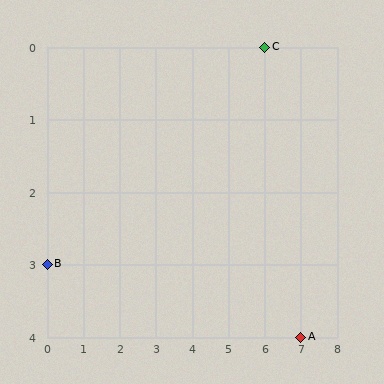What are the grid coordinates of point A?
Point A is at grid coordinates (7, 4).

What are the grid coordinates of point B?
Point B is at grid coordinates (0, 3).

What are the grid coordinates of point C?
Point C is at grid coordinates (6, 0).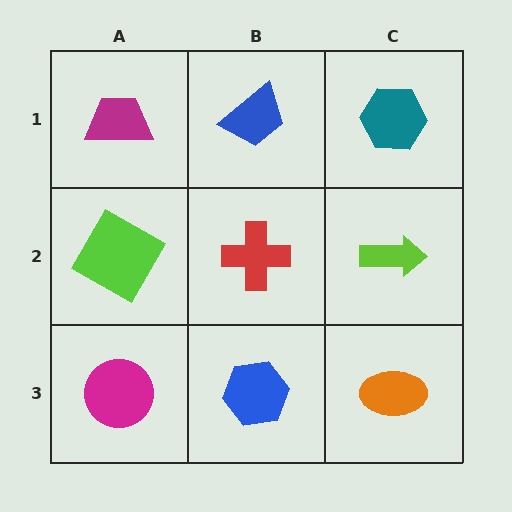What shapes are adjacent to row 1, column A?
A lime square (row 2, column A), a blue trapezoid (row 1, column B).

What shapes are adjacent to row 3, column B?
A red cross (row 2, column B), a magenta circle (row 3, column A), an orange ellipse (row 3, column C).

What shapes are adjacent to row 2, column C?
A teal hexagon (row 1, column C), an orange ellipse (row 3, column C), a red cross (row 2, column B).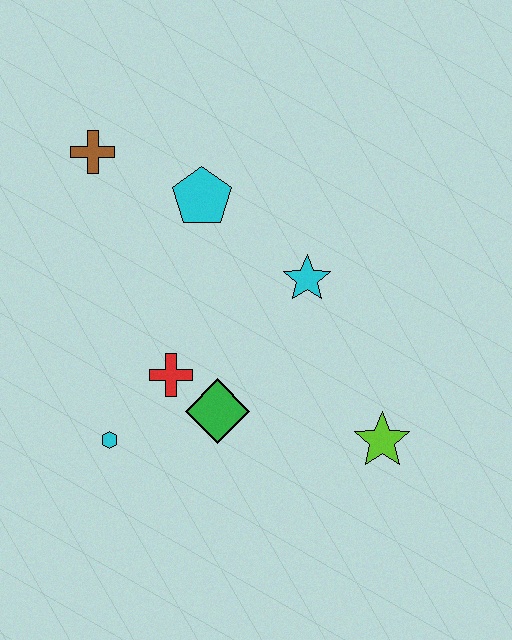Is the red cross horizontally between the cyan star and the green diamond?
No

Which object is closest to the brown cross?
The cyan pentagon is closest to the brown cross.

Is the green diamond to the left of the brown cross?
No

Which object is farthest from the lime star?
The brown cross is farthest from the lime star.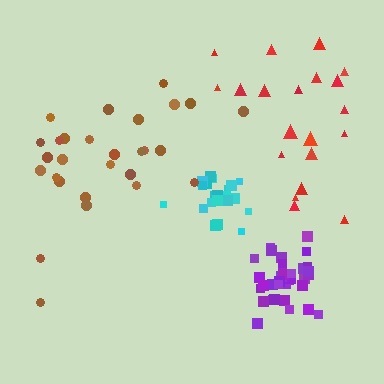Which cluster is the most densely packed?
Purple.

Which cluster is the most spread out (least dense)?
Red.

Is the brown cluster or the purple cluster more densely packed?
Purple.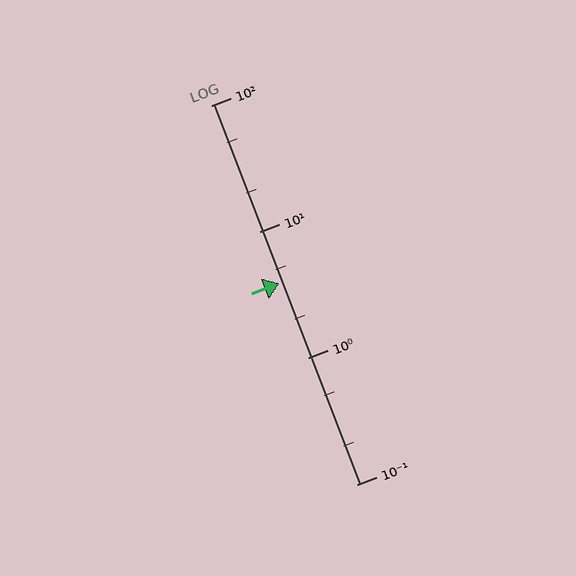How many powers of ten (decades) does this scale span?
The scale spans 3 decades, from 0.1 to 100.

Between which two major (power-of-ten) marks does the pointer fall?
The pointer is between 1 and 10.